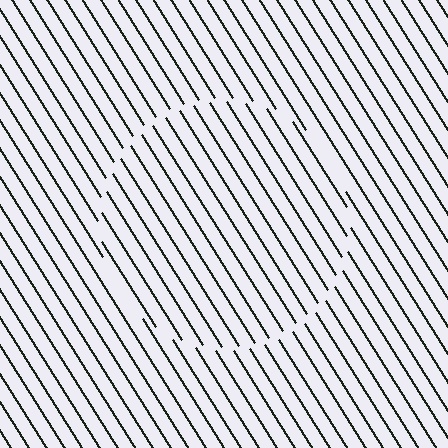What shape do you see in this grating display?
An illusory circle. The interior of the shape contains the same grating, shifted by half a period — the contour is defined by the phase discontinuity where line-ends from the inner and outer gratings abut.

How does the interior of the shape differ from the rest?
The interior of the shape contains the same grating, shifted by half a period — the contour is defined by the phase discontinuity where line-ends from the inner and outer gratings abut.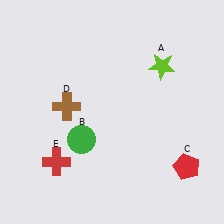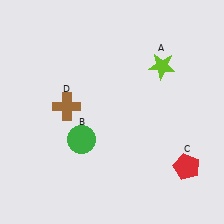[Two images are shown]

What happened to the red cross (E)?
The red cross (E) was removed in Image 2. It was in the bottom-left area of Image 1.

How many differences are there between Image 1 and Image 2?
There is 1 difference between the two images.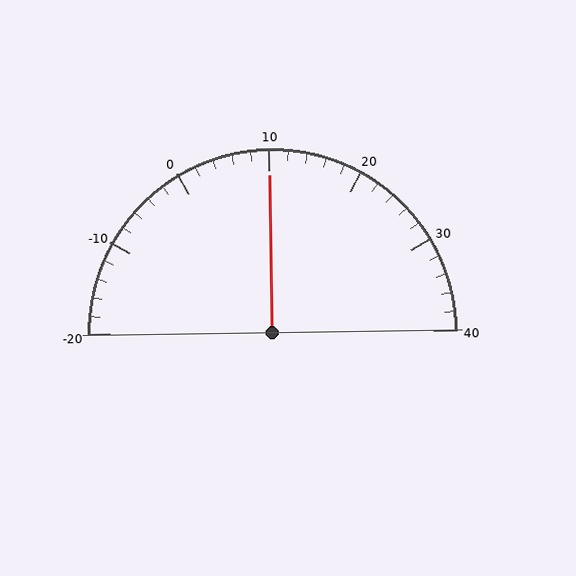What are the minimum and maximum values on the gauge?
The gauge ranges from -20 to 40.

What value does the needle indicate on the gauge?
The needle indicates approximately 10.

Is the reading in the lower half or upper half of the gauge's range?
The reading is in the upper half of the range (-20 to 40).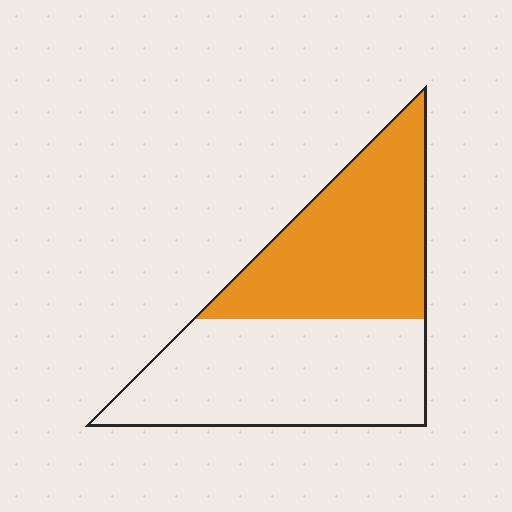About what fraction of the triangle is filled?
About one half (1/2).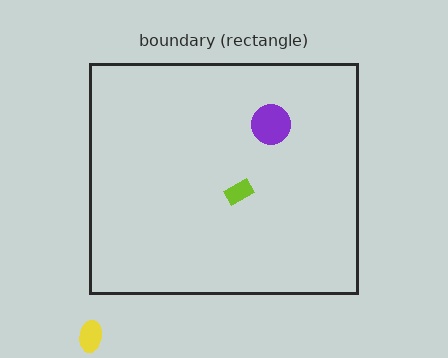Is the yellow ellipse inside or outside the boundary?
Outside.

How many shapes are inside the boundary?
2 inside, 1 outside.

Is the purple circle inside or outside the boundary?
Inside.